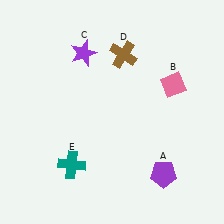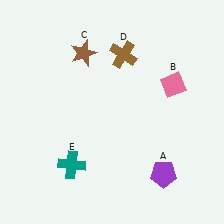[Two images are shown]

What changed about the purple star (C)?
In Image 1, C is purple. In Image 2, it changed to brown.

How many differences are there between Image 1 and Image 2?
There is 1 difference between the two images.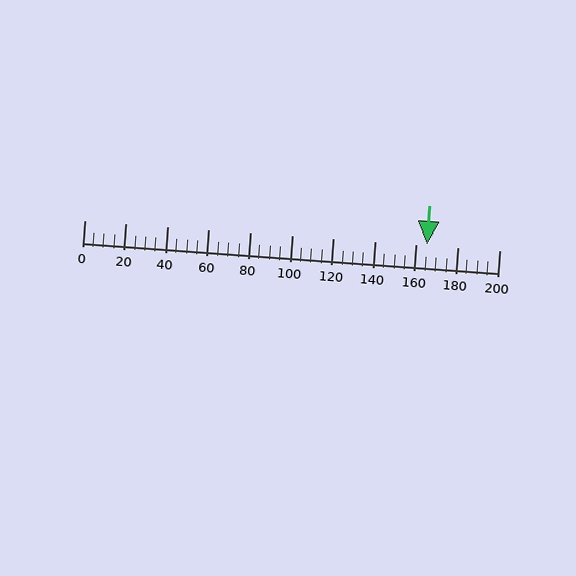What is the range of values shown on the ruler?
The ruler shows values from 0 to 200.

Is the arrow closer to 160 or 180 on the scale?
The arrow is closer to 160.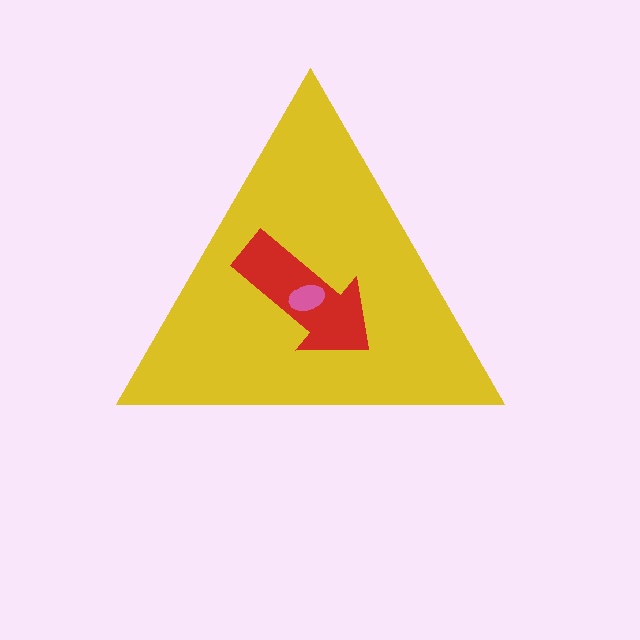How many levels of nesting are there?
3.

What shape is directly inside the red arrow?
The pink ellipse.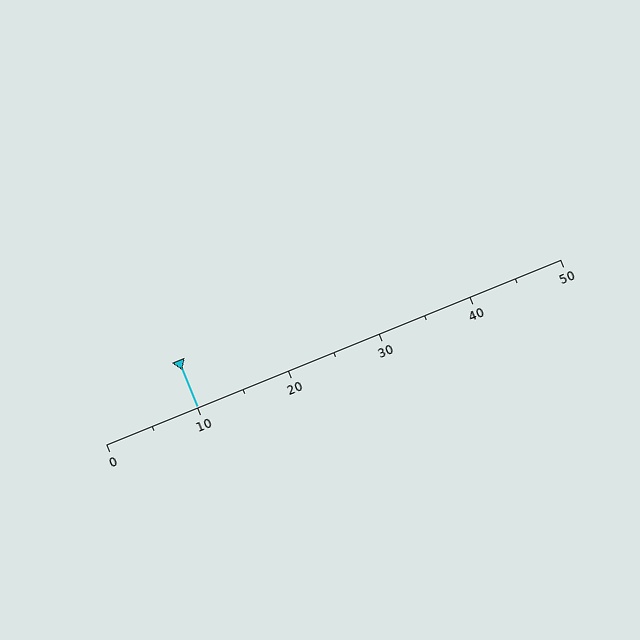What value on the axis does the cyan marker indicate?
The marker indicates approximately 10.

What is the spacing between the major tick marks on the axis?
The major ticks are spaced 10 apart.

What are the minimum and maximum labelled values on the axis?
The axis runs from 0 to 50.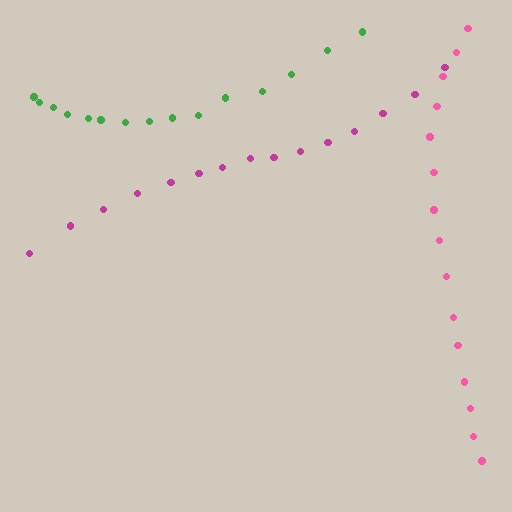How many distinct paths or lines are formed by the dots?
There are 3 distinct paths.